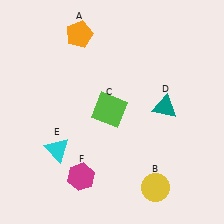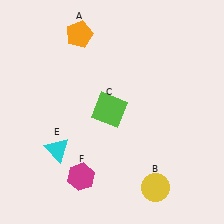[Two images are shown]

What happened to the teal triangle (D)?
The teal triangle (D) was removed in Image 2. It was in the top-right area of Image 1.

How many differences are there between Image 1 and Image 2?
There is 1 difference between the two images.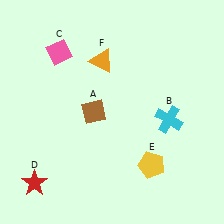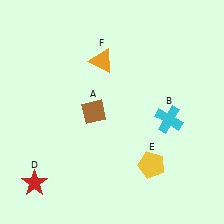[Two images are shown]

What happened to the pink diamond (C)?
The pink diamond (C) was removed in Image 2. It was in the top-left area of Image 1.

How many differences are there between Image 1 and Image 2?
There is 1 difference between the two images.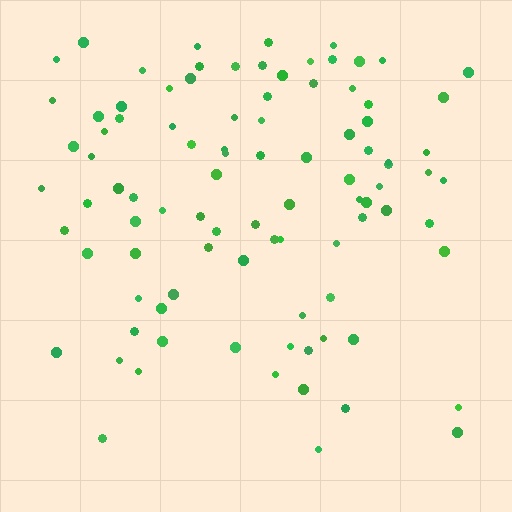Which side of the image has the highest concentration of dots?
The top.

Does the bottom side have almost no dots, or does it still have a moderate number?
Still a moderate number, just noticeably fewer than the top.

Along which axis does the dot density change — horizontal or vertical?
Vertical.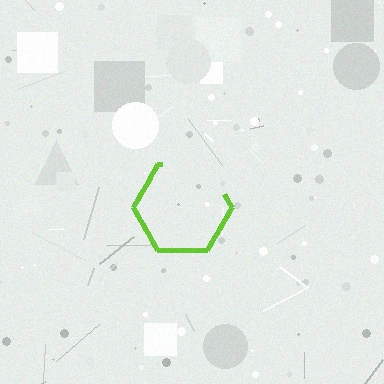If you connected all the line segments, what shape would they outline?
They would outline a hexagon.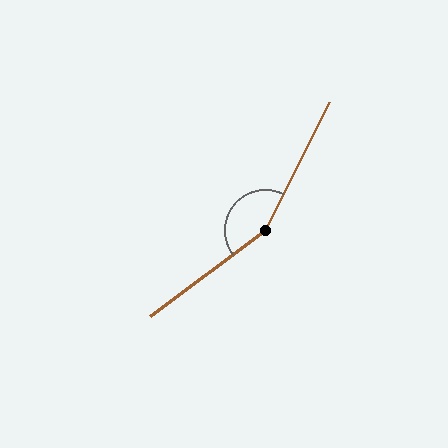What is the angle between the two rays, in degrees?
Approximately 153 degrees.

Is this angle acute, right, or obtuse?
It is obtuse.